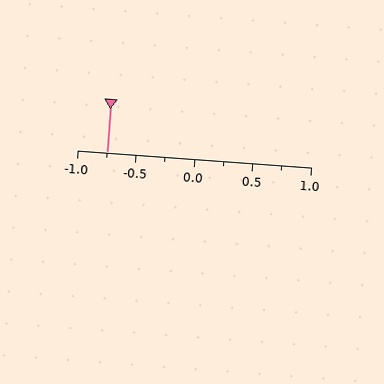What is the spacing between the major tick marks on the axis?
The major ticks are spaced 0.5 apart.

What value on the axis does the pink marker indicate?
The marker indicates approximately -0.75.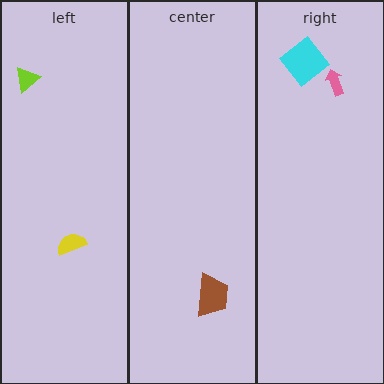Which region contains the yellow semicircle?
The left region.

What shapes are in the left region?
The yellow semicircle, the lime triangle.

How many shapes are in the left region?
2.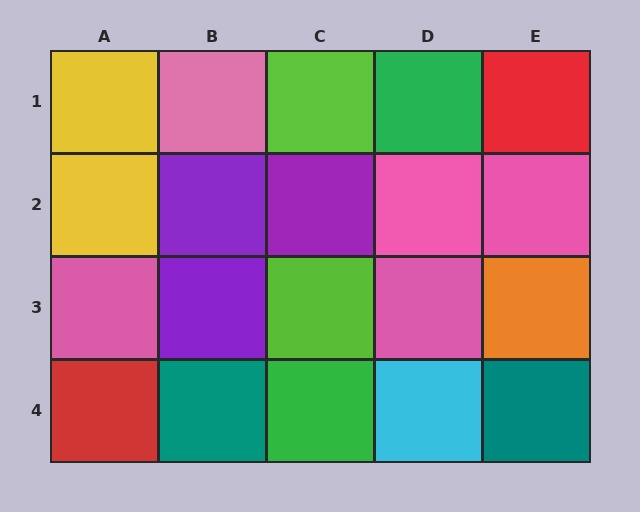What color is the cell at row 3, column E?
Orange.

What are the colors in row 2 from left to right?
Yellow, purple, purple, pink, pink.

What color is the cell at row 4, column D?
Cyan.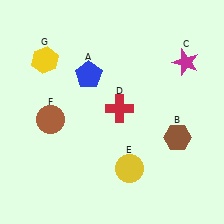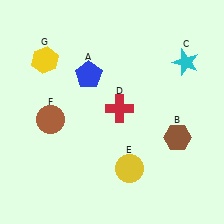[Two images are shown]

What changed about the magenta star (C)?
In Image 1, C is magenta. In Image 2, it changed to cyan.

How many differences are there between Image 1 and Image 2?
There is 1 difference between the two images.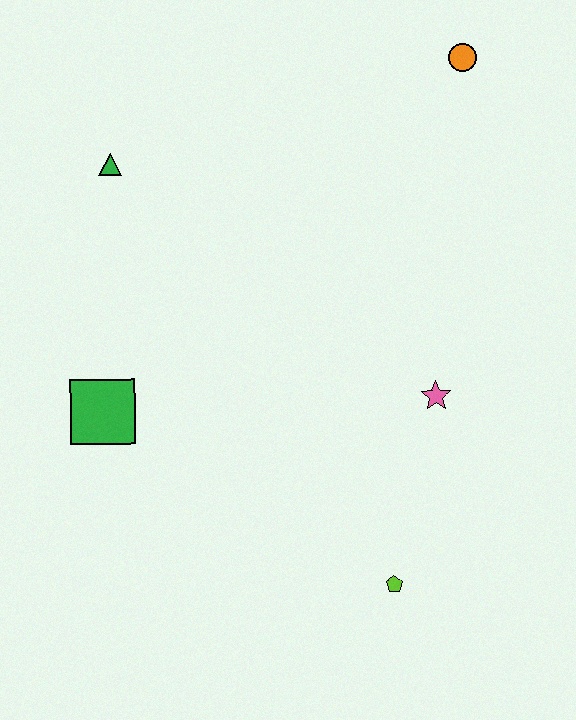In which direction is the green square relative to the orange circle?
The green square is to the left of the orange circle.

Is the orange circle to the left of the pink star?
No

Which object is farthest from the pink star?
The green triangle is farthest from the pink star.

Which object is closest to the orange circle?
The pink star is closest to the orange circle.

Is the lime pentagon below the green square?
Yes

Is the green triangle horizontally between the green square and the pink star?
Yes